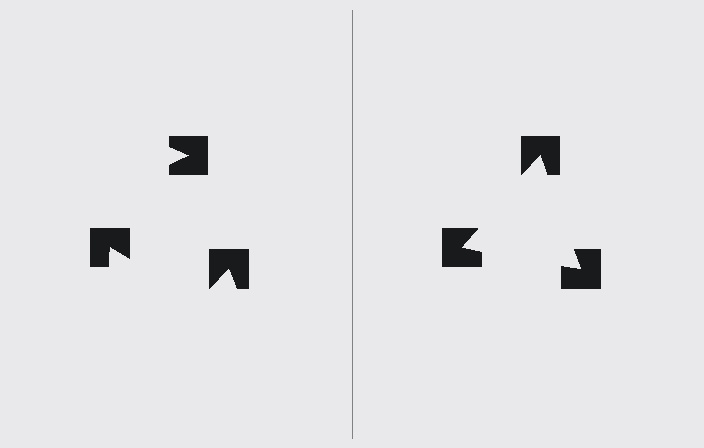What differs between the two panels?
The notched squares are positioned identically on both sides; only the wedge orientations differ. On the right they align to a triangle; on the left they are misaligned.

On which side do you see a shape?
An illusory triangle appears on the right side. On the left side the wedge cuts are rotated, so no coherent shape forms.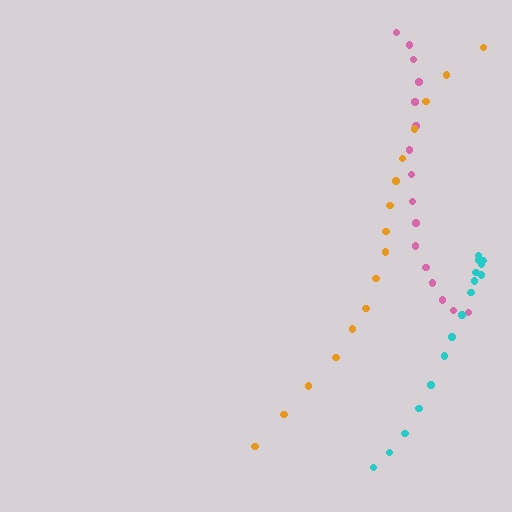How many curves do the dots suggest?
There are 3 distinct paths.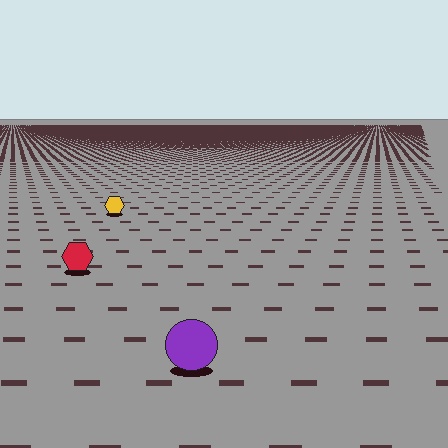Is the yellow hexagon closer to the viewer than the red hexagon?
No. The red hexagon is closer — you can tell from the texture gradient: the ground texture is coarser near it.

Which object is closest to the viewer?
The purple circle is closest. The texture marks near it are larger and more spread out.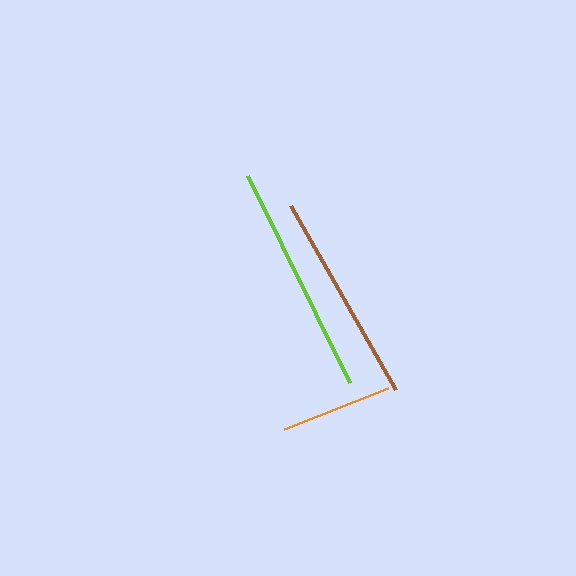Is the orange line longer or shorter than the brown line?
The brown line is longer than the orange line.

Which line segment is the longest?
The lime line is the longest at approximately 231 pixels.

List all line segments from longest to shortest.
From longest to shortest: lime, brown, orange.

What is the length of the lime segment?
The lime segment is approximately 231 pixels long.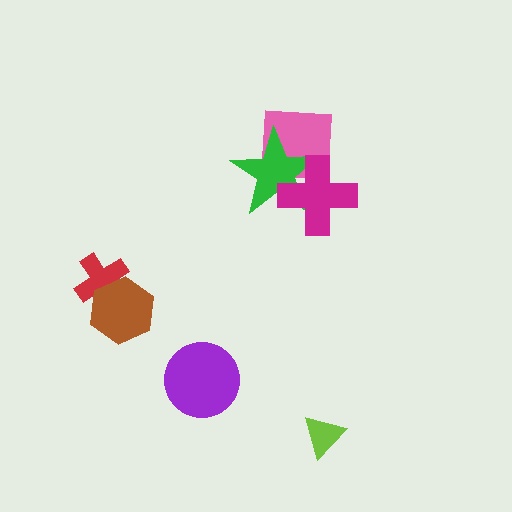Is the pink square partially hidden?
Yes, it is partially covered by another shape.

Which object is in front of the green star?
The magenta cross is in front of the green star.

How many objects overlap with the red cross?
1 object overlaps with the red cross.